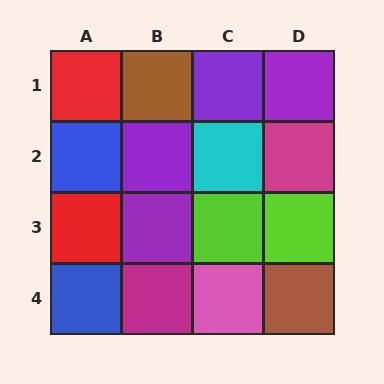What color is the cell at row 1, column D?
Purple.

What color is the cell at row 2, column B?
Purple.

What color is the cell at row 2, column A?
Blue.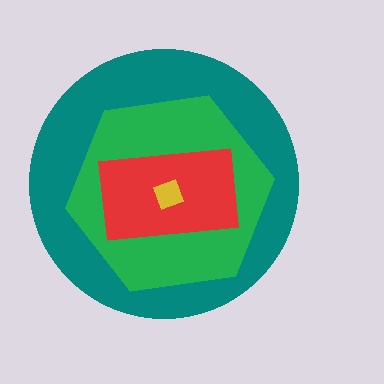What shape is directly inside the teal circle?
The green hexagon.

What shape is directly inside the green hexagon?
The red rectangle.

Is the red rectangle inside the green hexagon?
Yes.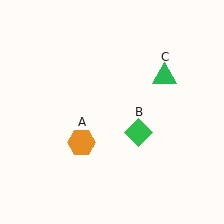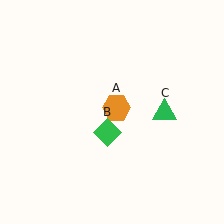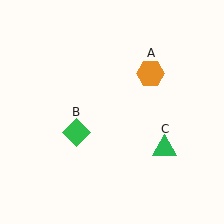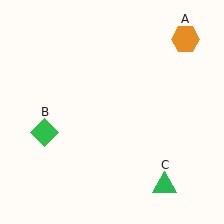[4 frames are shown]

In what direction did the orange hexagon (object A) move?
The orange hexagon (object A) moved up and to the right.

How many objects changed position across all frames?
3 objects changed position: orange hexagon (object A), green diamond (object B), green triangle (object C).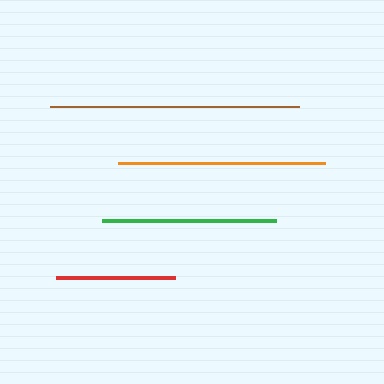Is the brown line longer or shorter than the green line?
The brown line is longer than the green line.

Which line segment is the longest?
The brown line is the longest at approximately 250 pixels.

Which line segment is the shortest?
The red line is the shortest at approximately 119 pixels.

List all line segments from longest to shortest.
From longest to shortest: brown, orange, green, red.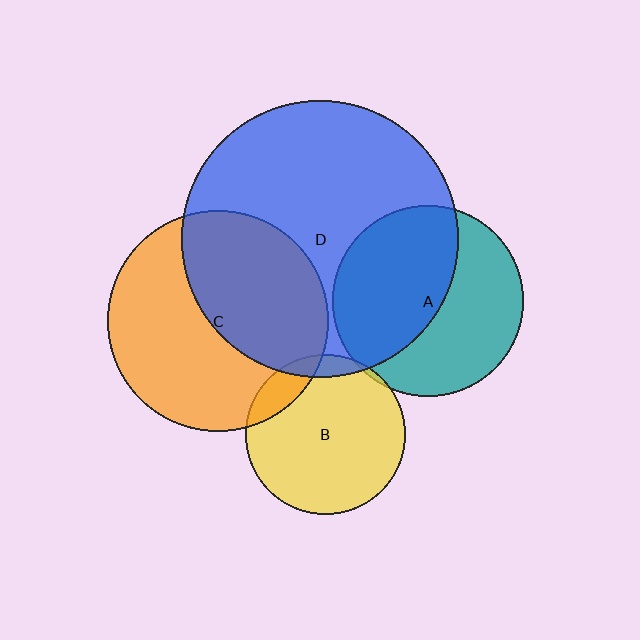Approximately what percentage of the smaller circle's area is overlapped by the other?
Approximately 5%.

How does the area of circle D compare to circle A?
Approximately 2.1 times.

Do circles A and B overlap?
Yes.